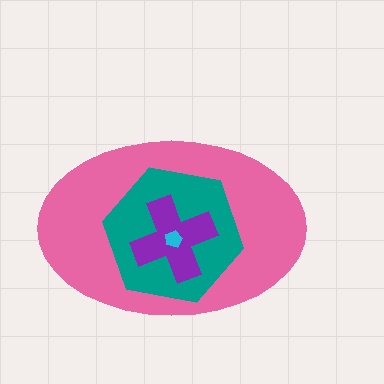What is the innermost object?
The cyan pentagon.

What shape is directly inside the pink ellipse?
The teal hexagon.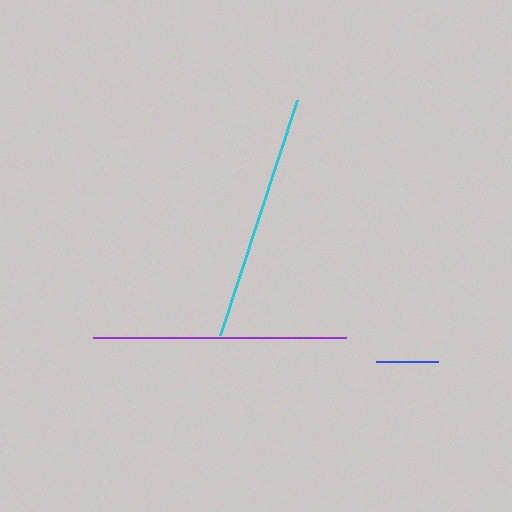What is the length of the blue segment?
The blue segment is approximately 62 pixels long.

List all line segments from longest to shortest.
From longest to shortest: purple, cyan, blue.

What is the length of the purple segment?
The purple segment is approximately 253 pixels long.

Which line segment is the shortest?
The blue line is the shortest at approximately 62 pixels.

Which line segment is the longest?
The purple line is the longest at approximately 253 pixels.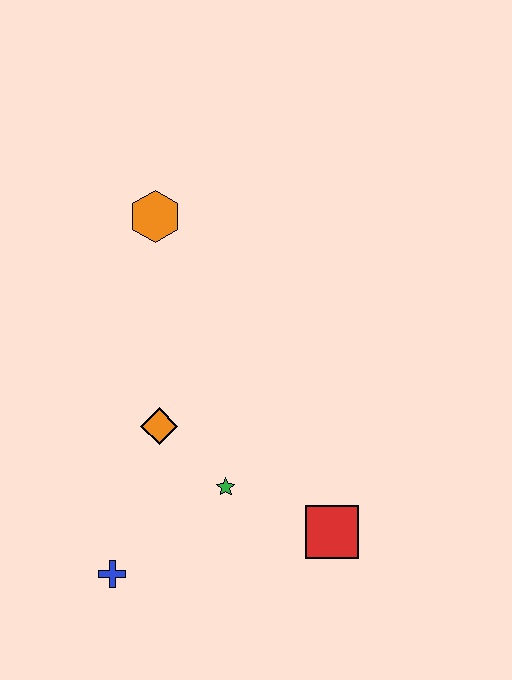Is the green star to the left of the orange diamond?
No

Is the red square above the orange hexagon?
No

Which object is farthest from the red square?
The orange hexagon is farthest from the red square.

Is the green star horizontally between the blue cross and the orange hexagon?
No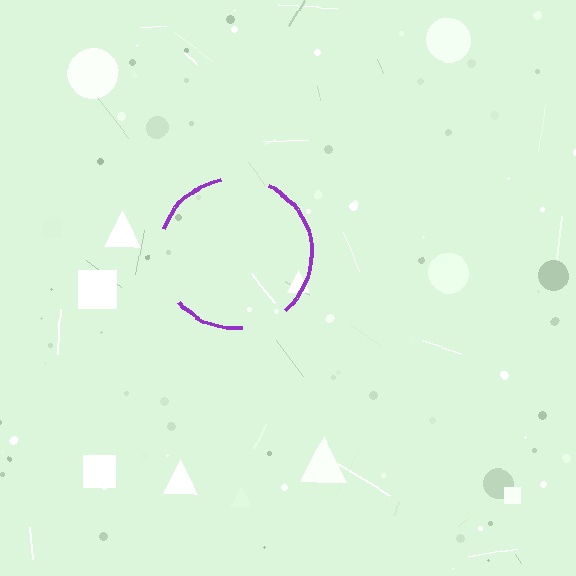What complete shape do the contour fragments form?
The contour fragments form a circle.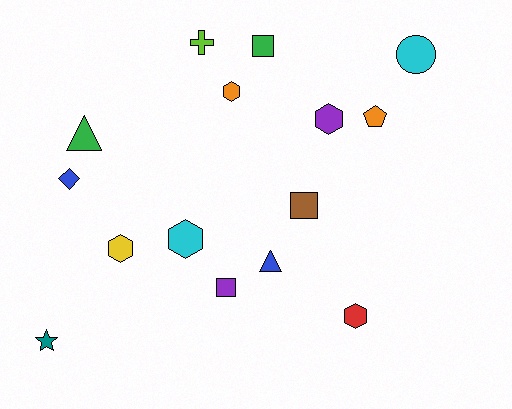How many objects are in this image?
There are 15 objects.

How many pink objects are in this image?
There are no pink objects.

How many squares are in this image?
There are 3 squares.